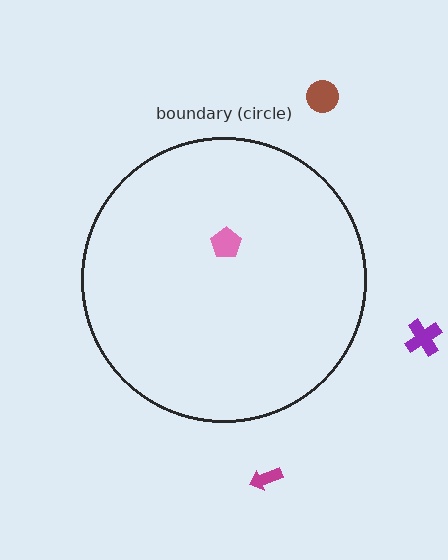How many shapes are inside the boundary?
1 inside, 3 outside.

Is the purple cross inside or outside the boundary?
Outside.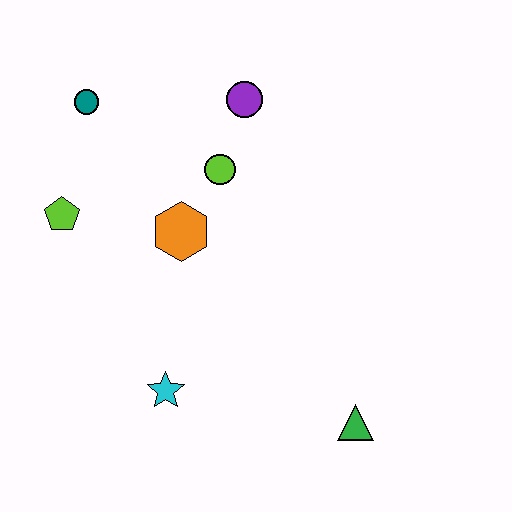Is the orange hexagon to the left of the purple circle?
Yes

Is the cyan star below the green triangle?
No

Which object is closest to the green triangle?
The cyan star is closest to the green triangle.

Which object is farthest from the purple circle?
The green triangle is farthest from the purple circle.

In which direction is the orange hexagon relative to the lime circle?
The orange hexagon is below the lime circle.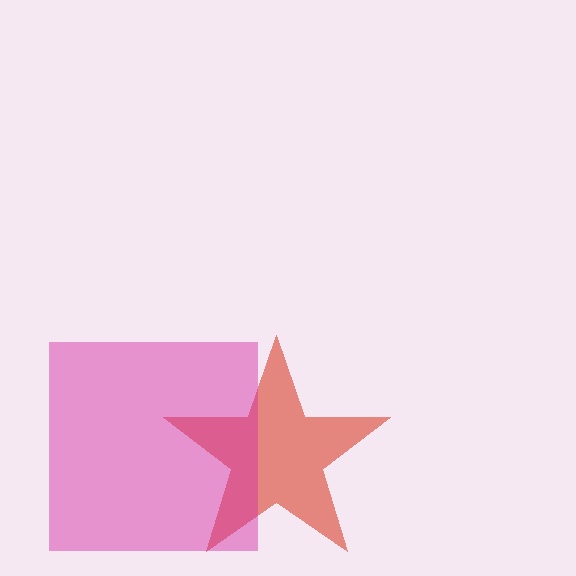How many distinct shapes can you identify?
There are 2 distinct shapes: a red star, a magenta square.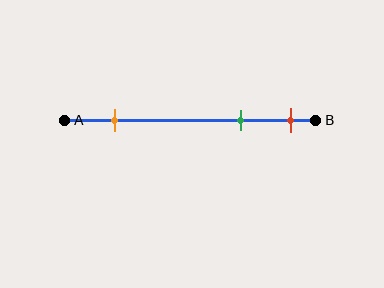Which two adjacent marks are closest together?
The green and red marks are the closest adjacent pair.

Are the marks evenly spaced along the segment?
No, the marks are not evenly spaced.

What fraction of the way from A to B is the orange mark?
The orange mark is approximately 20% (0.2) of the way from A to B.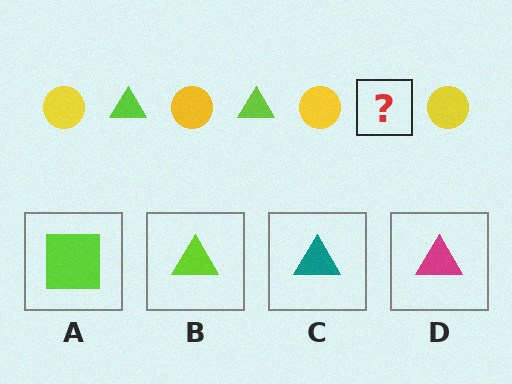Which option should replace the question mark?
Option B.